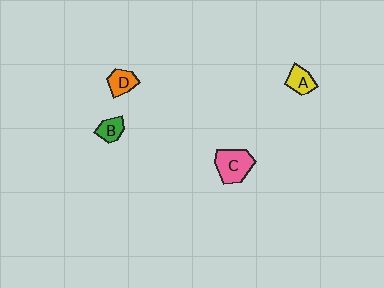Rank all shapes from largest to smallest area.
From largest to smallest: C (pink), A (yellow), D (orange), B (green).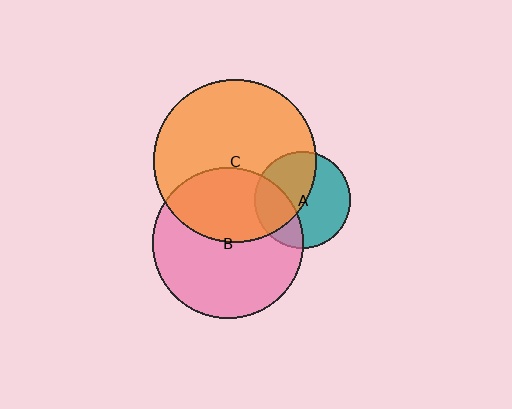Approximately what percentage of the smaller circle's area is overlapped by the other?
Approximately 30%.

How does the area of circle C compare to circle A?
Approximately 2.9 times.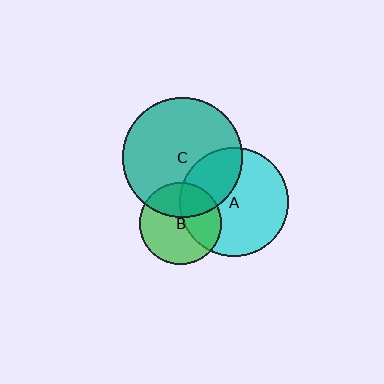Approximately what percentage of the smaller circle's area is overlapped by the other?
Approximately 40%.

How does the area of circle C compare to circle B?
Approximately 2.1 times.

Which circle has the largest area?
Circle C (teal).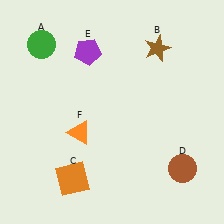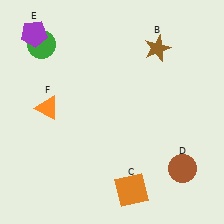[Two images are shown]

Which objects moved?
The objects that moved are: the orange square (C), the purple pentagon (E), the orange triangle (F).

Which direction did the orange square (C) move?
The orange square (C) moved right.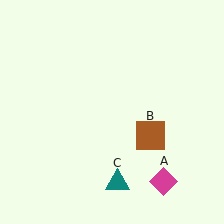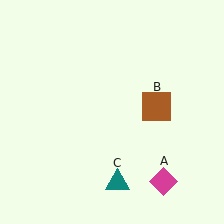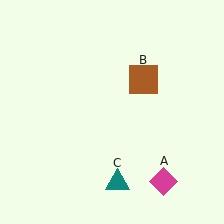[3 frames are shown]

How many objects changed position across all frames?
1 object changed position: brown square (object B).